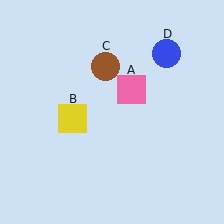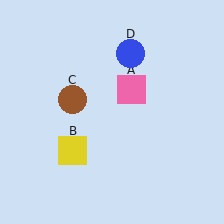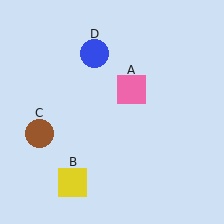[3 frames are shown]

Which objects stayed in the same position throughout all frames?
Pink square (object A) remained stationary.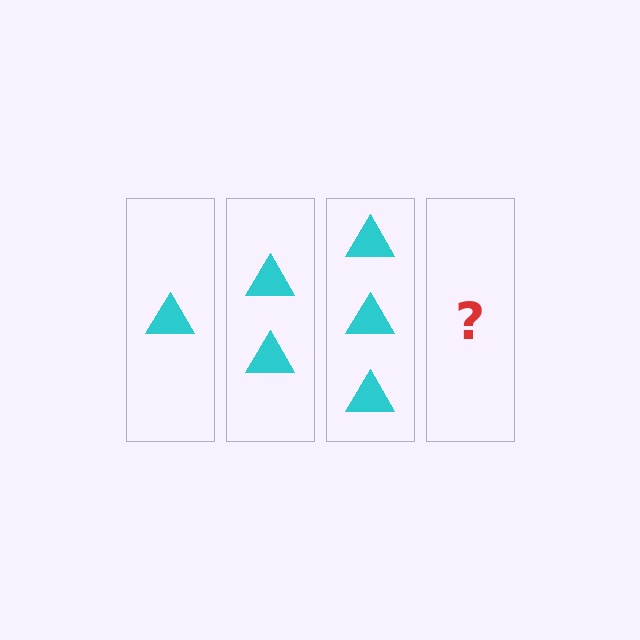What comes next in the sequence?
The next element should be 4 triangles.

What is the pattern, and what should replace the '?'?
The pattern is that each step adds one more triangle. The '?' should be 4 triangles.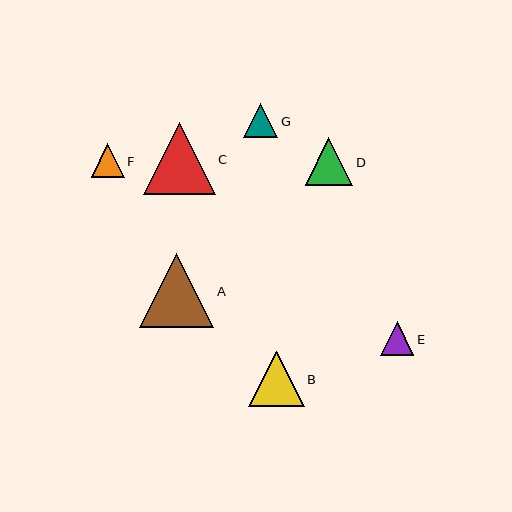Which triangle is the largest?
Triangle A is the largest with a size of approximately 74 pixels.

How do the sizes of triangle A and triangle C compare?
Triangle A and triangle C are approximately the same size.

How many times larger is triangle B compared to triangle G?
Triangle B is approximately 1.6 times the size of triangle G.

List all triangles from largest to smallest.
From largest to smallest: A, C, B, D, G, E, F.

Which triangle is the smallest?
Triangle F is the smallest with a size of approximately 33 pixels.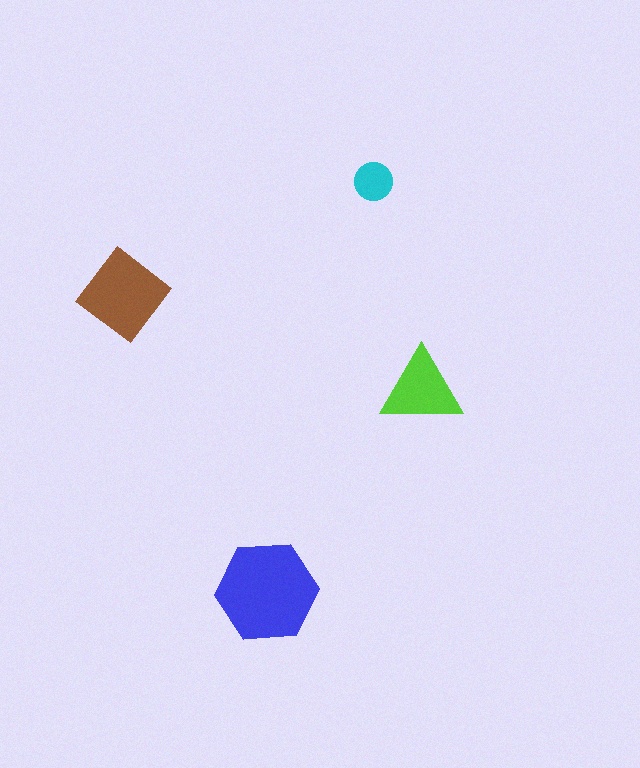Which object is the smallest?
The cyan circle.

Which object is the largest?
The blue hexagon.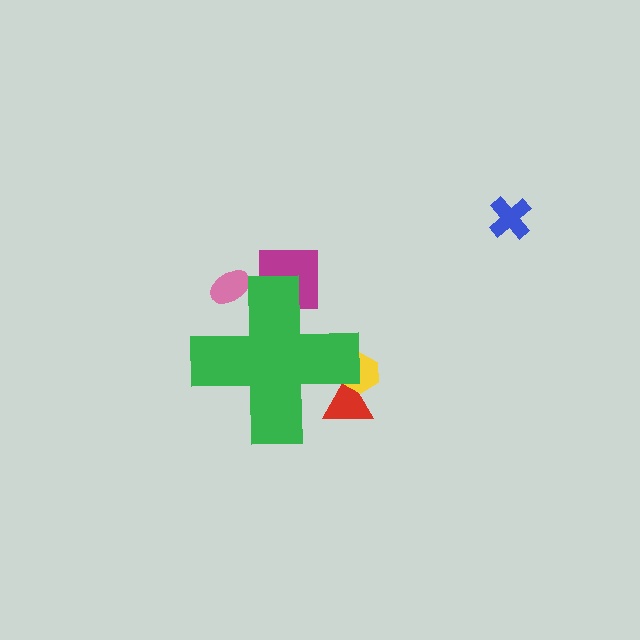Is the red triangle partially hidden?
Yes, the red triangle is partially hidden behind the green cross.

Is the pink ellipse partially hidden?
Yes, the pink ellipse is partially hidden behind the green cross.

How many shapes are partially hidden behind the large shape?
4 shapes are partially hidden.